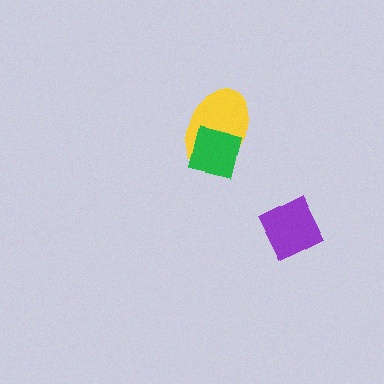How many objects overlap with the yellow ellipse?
1 object overlaps with the yellow ellipse.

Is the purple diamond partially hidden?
No, no other shape covers it.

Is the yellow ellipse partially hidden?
Yes, it is partially covered by another shape.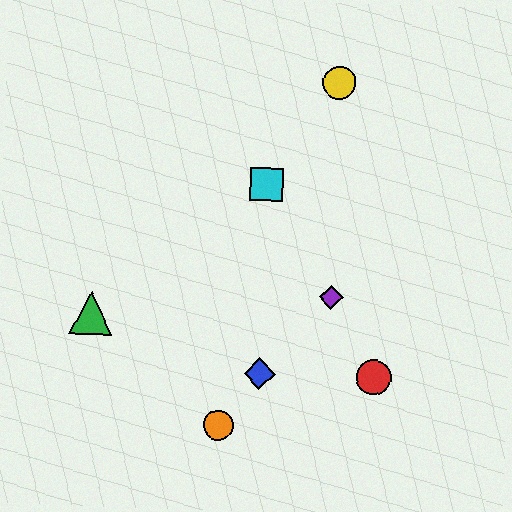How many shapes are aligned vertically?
2 shapes (the yellow circle, the purple diamond) are aligned vertically.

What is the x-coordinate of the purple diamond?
The purple diamond is at x≈331.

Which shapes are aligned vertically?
The yellow circle, the purple diamond are aligned vertically.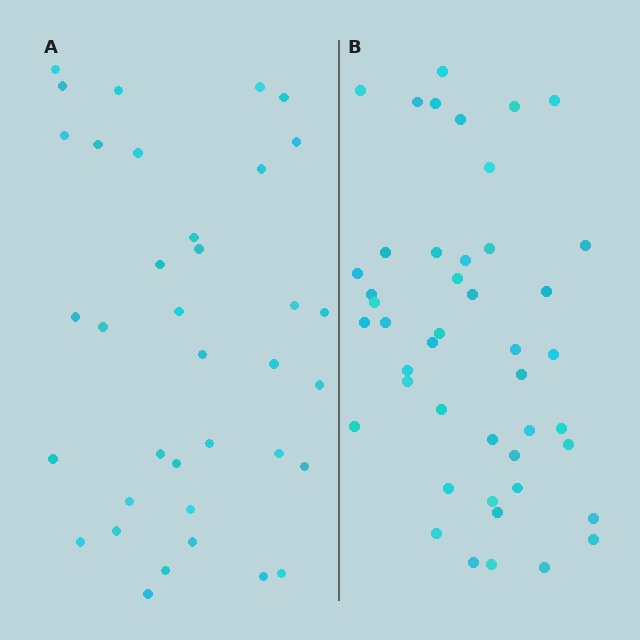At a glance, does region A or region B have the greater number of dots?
Region B (the right region) has more dots.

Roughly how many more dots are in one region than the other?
Region B has roughly 8 or so more dots than region A.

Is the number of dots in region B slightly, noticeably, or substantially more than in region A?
Region B has noticeably more, but not dramatically so. The ratio is roughly 1.2 to 1.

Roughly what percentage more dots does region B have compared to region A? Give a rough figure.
About 25% more.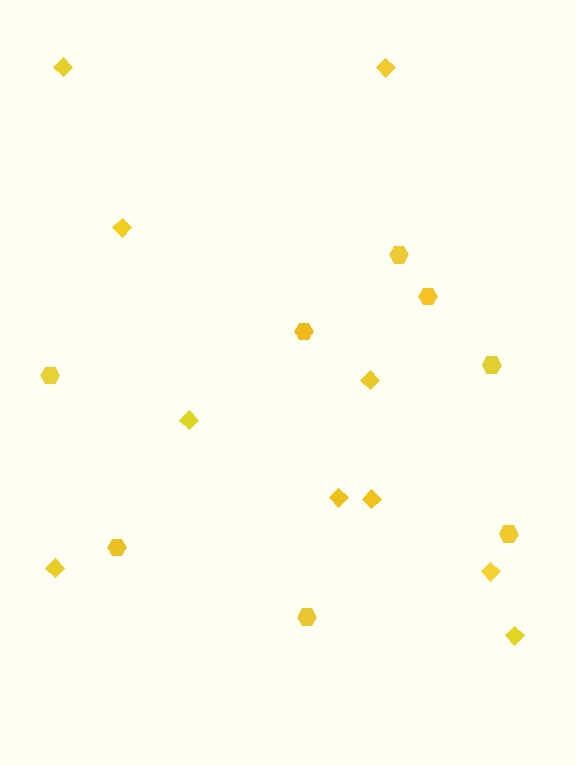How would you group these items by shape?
There are 2 groups: one group of hexagons (8) and one group of diamonds (10).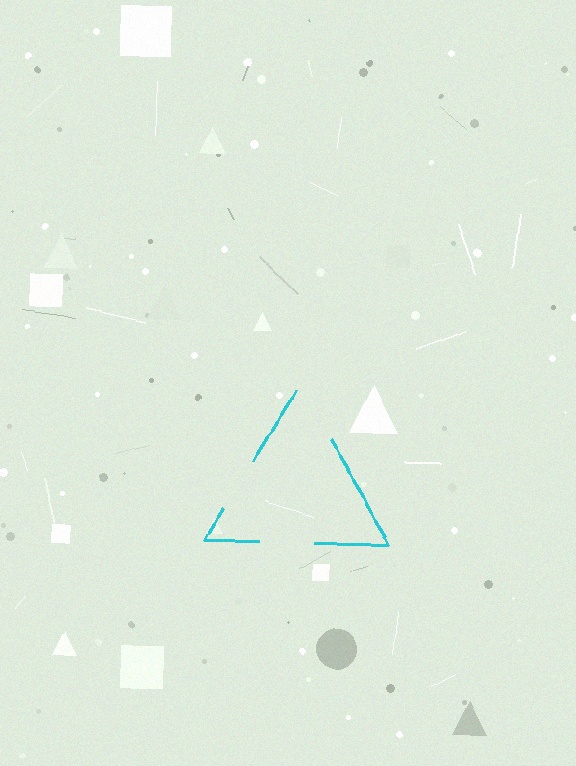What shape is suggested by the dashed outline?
The dashed outline suggests a triangle.